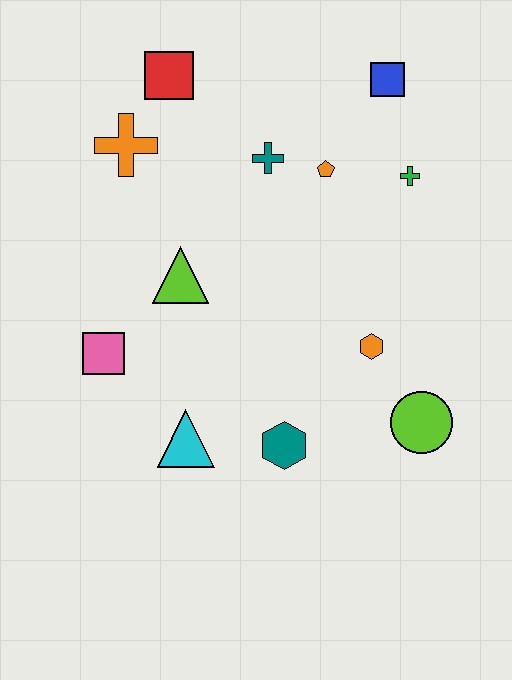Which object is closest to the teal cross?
The orange pentagon is closest to the teal cross.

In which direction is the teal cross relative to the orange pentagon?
The teal cross is to the left of the orange pentagon.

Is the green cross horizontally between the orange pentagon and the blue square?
No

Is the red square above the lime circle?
Yes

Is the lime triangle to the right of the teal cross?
No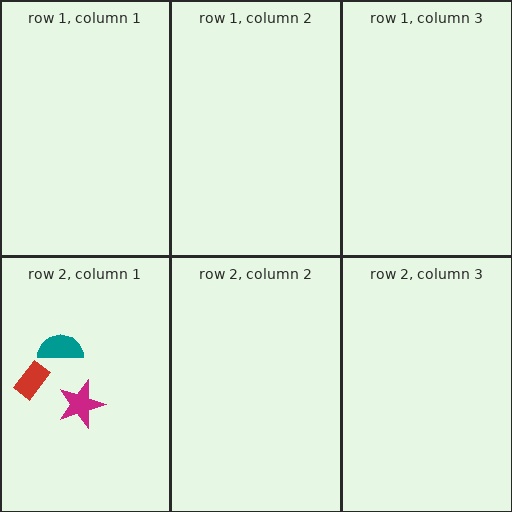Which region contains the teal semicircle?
The row 2, column 1 region.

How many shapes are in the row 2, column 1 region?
3.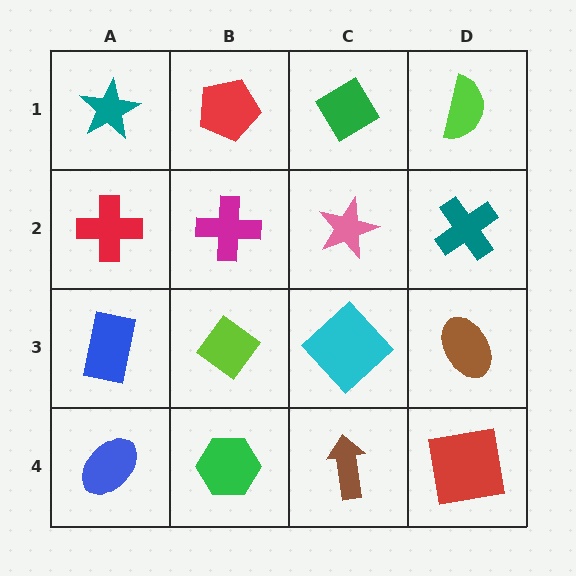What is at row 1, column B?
A red pentagon.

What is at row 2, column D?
A teal cross.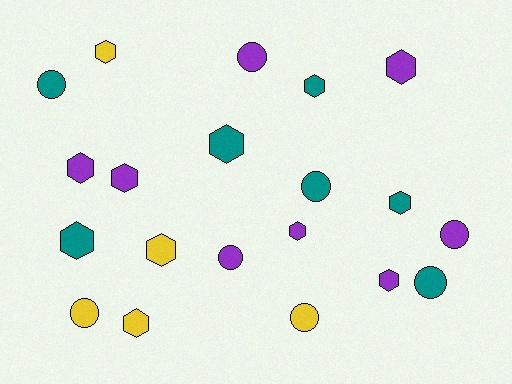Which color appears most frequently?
Purple, with 8 objects.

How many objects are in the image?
There are 20 objects.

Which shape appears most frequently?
Hexagon, with 12 objects.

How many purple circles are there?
There are 3 purple circles.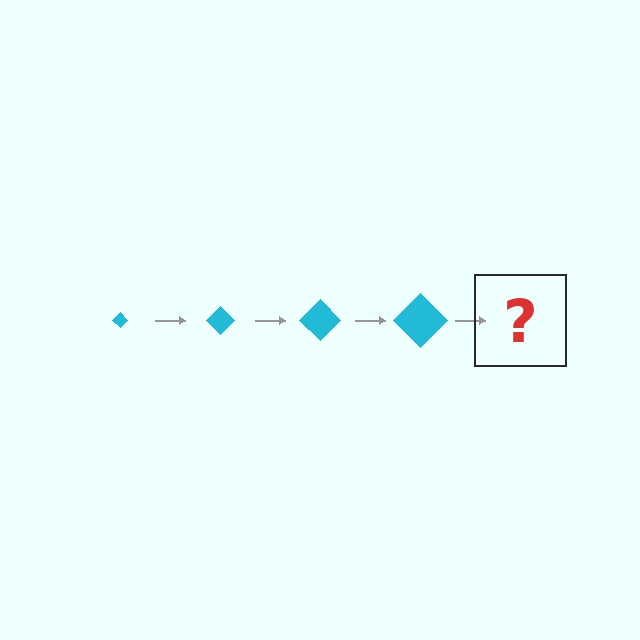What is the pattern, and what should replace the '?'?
The pattern is that the diamond gets progressively larger each step. The '?' should be a cyan diamond, larger than the previous one.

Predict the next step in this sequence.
The next step is a cyan diamond, larger than the previous one.